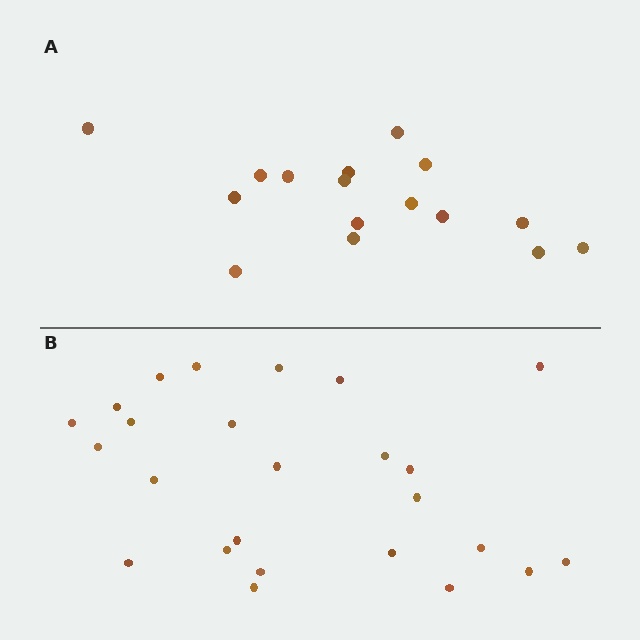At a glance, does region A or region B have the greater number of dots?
Region B (the bottom region) has more dots.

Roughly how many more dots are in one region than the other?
Region B has roughly 8 or so more dots than region A.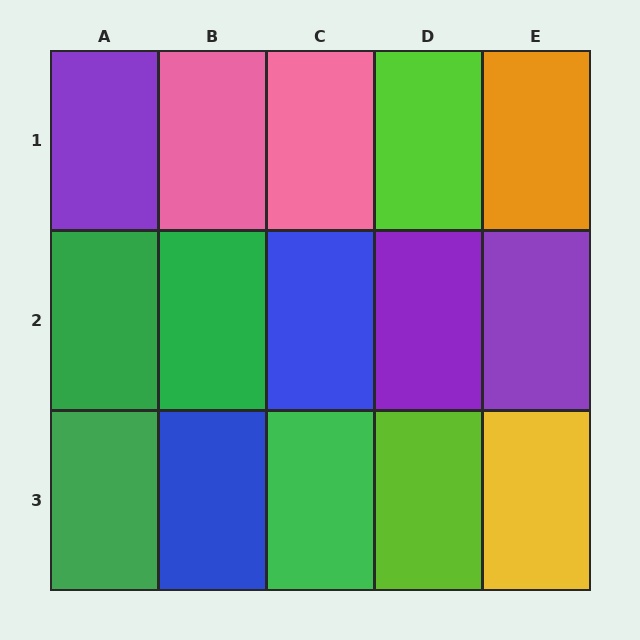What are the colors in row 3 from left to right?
Green, blue, green, lime, yellow.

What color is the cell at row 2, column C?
Blue.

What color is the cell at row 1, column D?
Lime.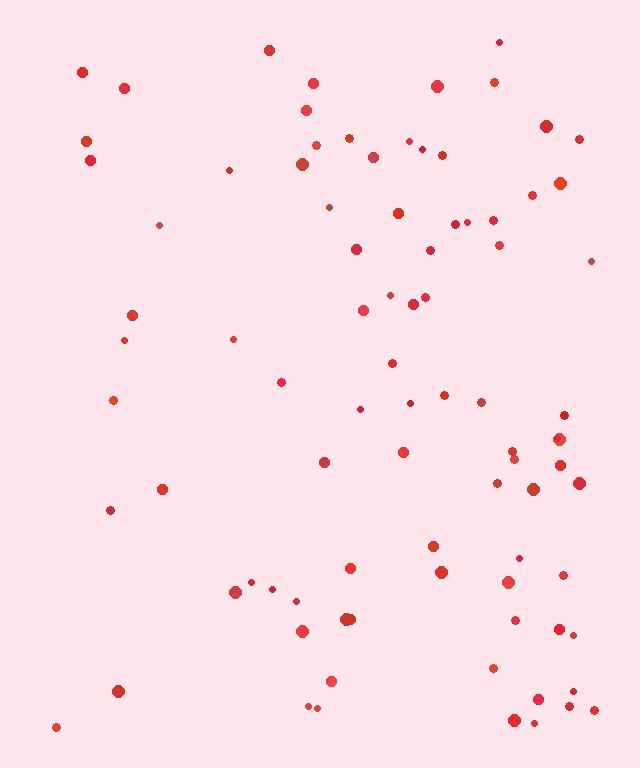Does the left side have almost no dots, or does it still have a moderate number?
Still a moderate number, just noticeably fewer than the right.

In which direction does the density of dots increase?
From left to right, with the right side densest.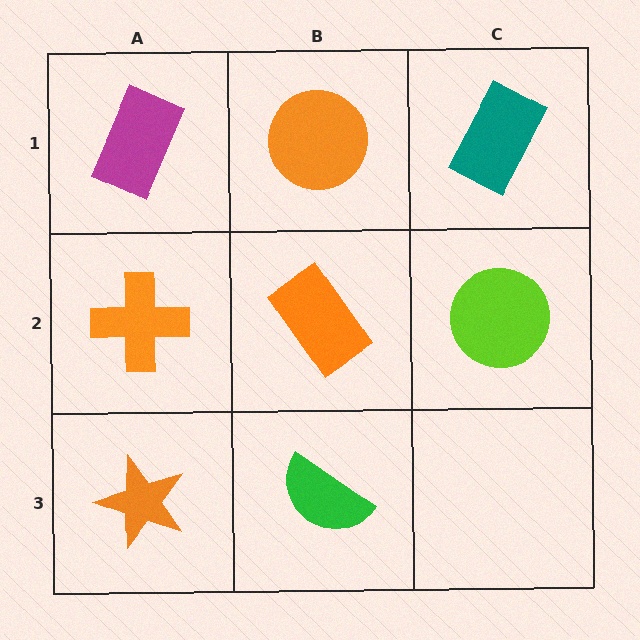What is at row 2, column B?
An orange rectangle.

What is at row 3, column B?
A green semicircle.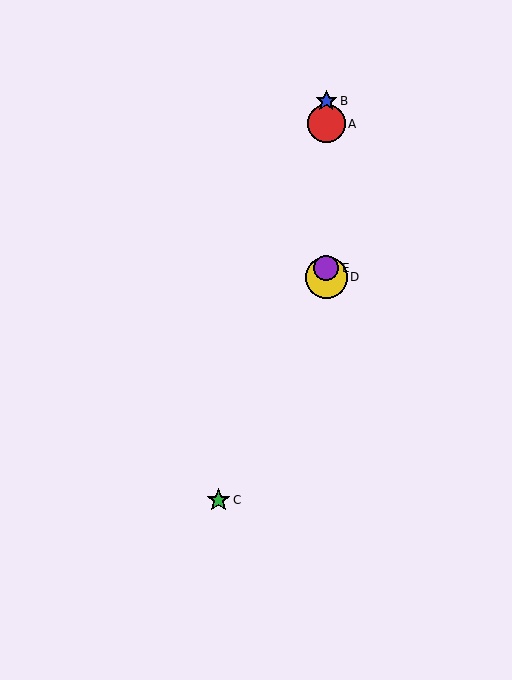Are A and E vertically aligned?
Yes, both are at x≈326.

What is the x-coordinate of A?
Object A is at x≈326.